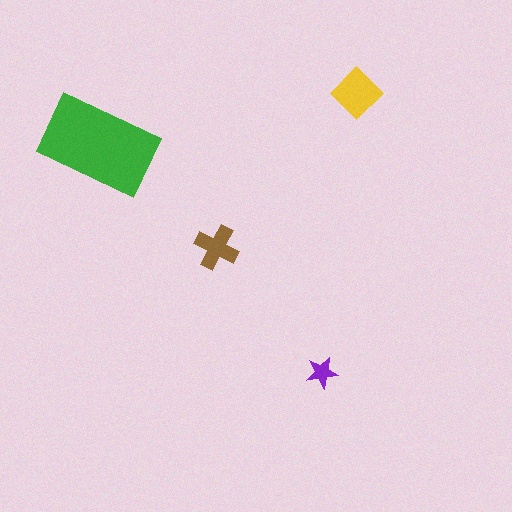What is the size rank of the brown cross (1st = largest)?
3rd.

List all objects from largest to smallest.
The green rectangle, the yellow diamond, the brown cross, the purple star.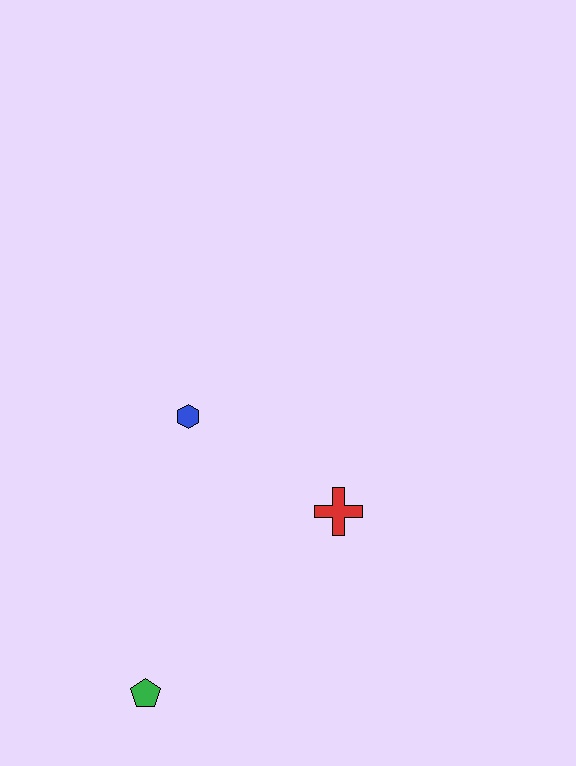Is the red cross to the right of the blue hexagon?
Yes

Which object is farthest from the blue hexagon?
The green pentagon is farthest from the blue hexagon.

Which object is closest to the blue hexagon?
The red cross is closest to the blue hexagon.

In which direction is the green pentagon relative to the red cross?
The green pentagon is to the left of the red cross.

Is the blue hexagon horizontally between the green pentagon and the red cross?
Yes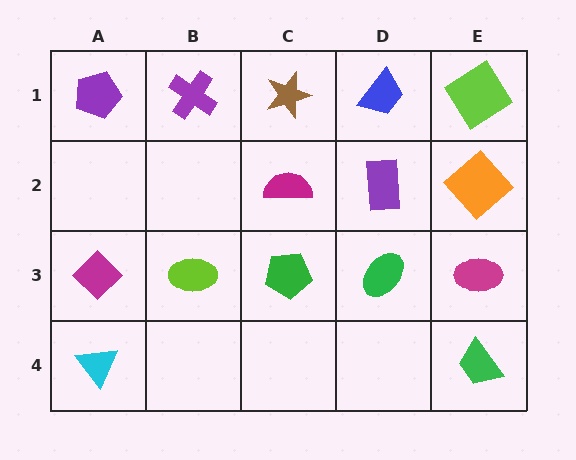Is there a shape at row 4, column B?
No, that cell is empty.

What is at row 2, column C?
A magenta semicircle.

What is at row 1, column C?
A brown star.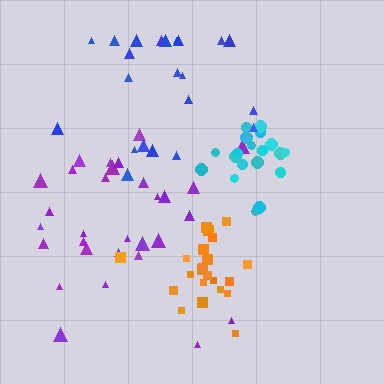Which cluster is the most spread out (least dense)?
Blue.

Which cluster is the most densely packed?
Orange.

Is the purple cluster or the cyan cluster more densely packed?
Cyan.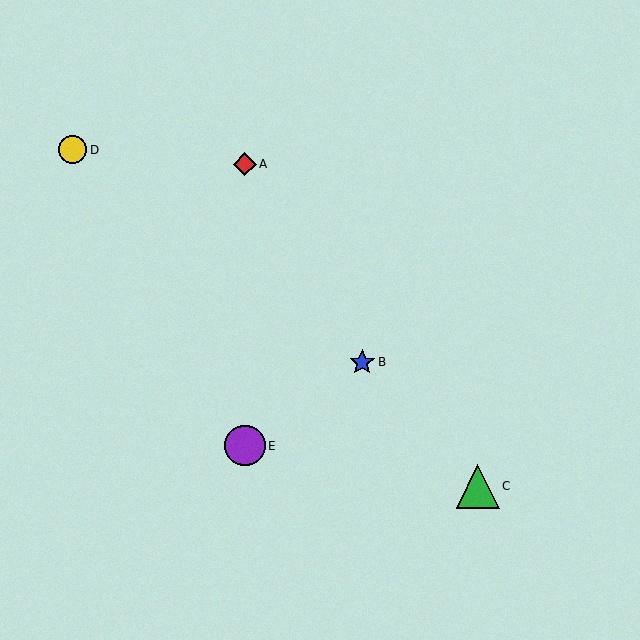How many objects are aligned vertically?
2 objects (A, E) are aligned vertically.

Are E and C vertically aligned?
No, E is at x≈245 and C is at x≈478.